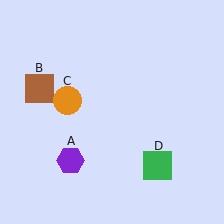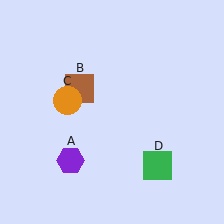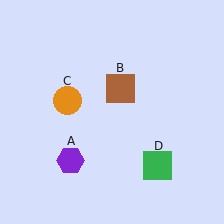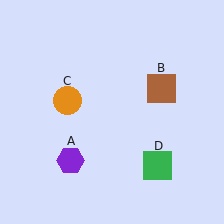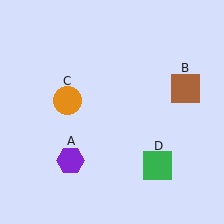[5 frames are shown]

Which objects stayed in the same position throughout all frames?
Purple hexagon (object A) and orange circle (object C) and green square (object D) remained stationary.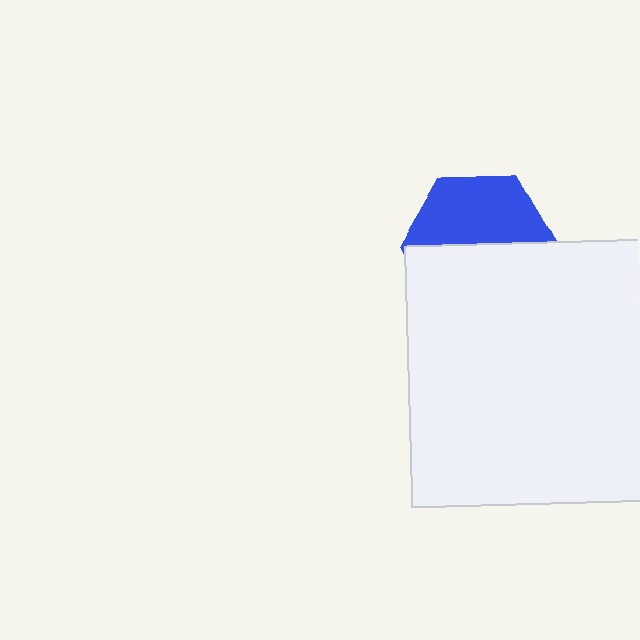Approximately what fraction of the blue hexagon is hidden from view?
Roughly 52% of the blue hexagon is hidden behind the white rectangle.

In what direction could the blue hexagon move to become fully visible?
The blue hexagon could move up. That would shift it out from behind the white rectangle entirely.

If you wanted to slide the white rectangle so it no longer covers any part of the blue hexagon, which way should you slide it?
Slide it down — that is the most direct way to separate the two shapes.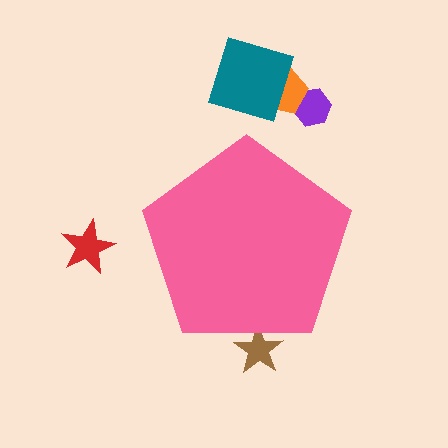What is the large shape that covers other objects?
A pink pentagon.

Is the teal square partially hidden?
No, the teal square is fully visible.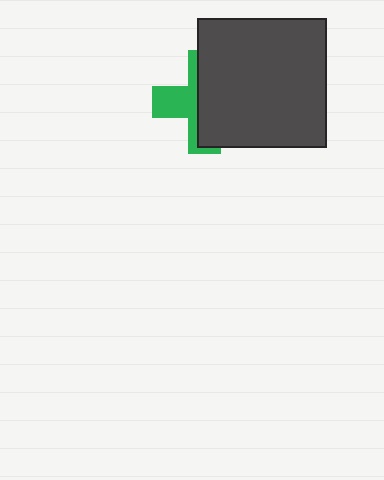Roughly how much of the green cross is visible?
A small part of it is visible (roughly 40%).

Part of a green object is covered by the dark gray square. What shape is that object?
It is a cross.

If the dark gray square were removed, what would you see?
You would see the complete green cross.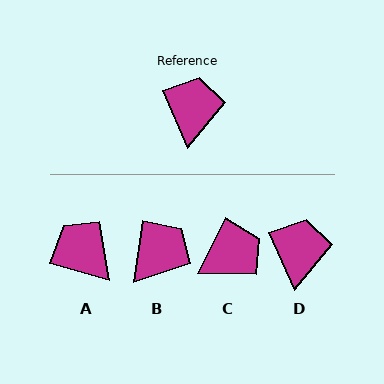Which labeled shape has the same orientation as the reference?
D.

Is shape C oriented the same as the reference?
No, it is off by about 51 degrees.